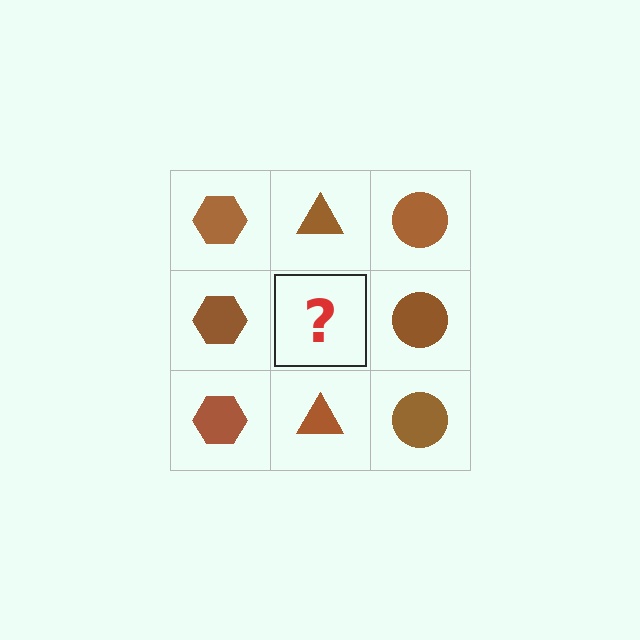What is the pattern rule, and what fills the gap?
The rule is that each column has a consistent shape. The gap should be filled with a brown triangle.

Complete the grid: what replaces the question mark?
The question mark should be replaced with a brown triangle.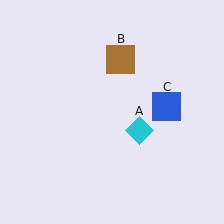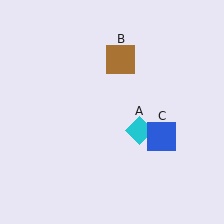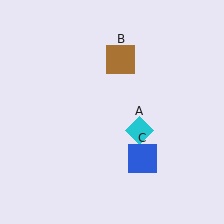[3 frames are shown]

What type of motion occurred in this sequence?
The blue square (object C) rotated clockwise around the center of the scene.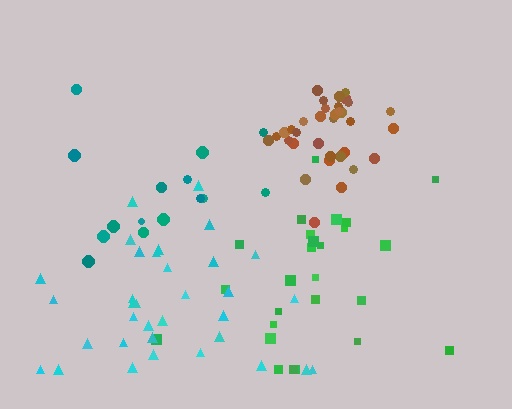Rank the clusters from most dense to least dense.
brown, cyan, teal, green.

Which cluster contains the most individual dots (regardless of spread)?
Cyan (34).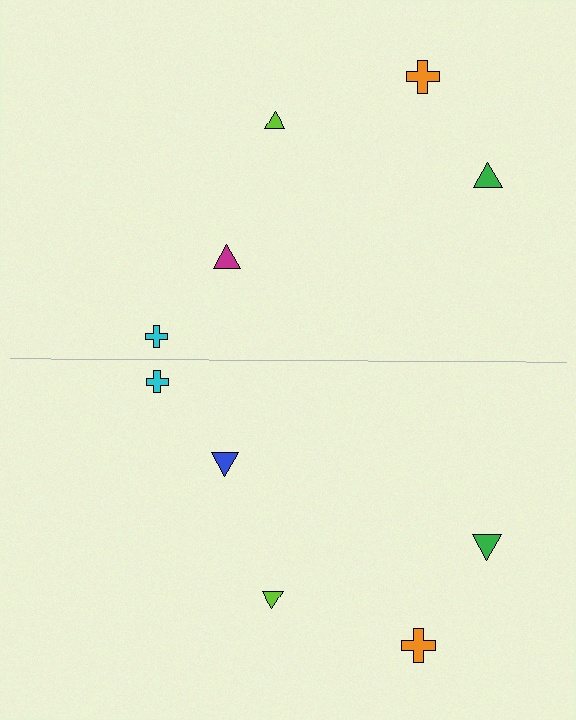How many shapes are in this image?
There are 10 shapes in this image.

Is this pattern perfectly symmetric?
No, the pattern is not perfectly symmetric. The blue triangle on the bottom side breaks the symmetry — its mirror counterpart is magenta.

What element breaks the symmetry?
The blue triangle on the bottom side breaks the symmetry — its mirror counterpart is magenta.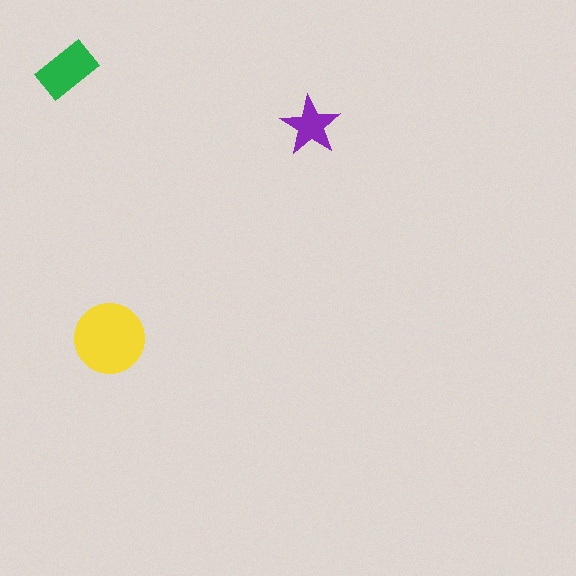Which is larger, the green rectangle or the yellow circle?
The yellow circle.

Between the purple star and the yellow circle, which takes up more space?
The yellow circle.